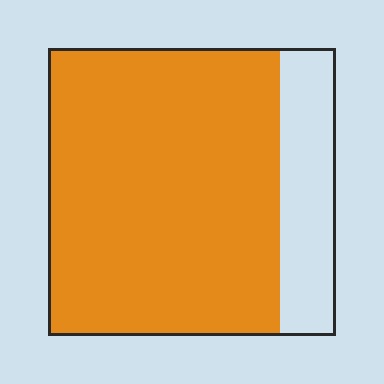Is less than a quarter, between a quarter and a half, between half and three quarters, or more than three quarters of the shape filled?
More than three quarters.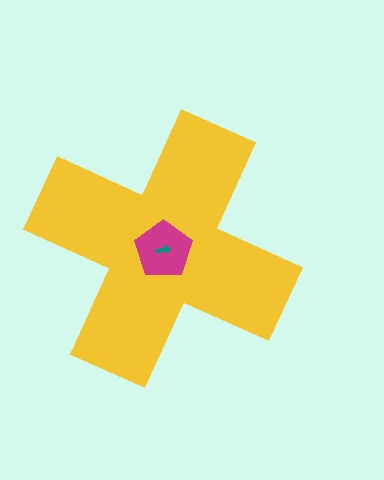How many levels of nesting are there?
3.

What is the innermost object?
The teal arrow.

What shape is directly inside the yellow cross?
The magenta pentagon.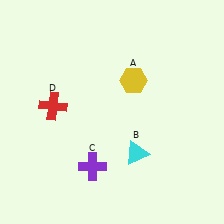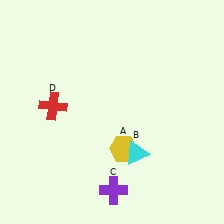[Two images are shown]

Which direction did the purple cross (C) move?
The purple cross (C) moved down.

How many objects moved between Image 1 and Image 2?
2 objects moved between the two images.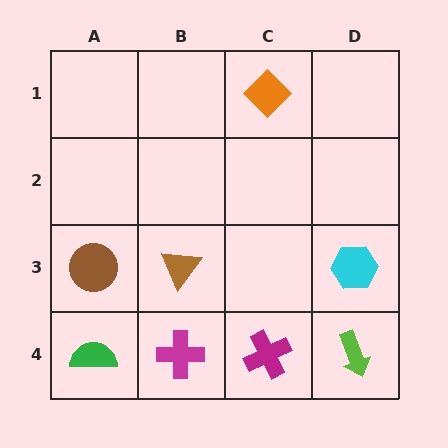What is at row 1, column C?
An orange diamond.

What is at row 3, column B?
A brown triangle.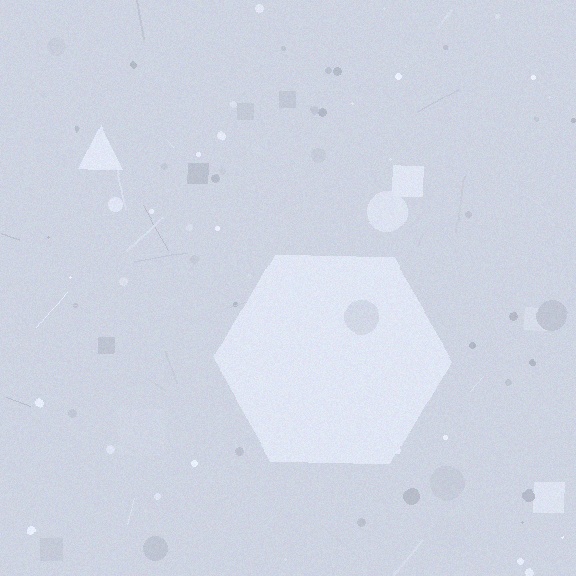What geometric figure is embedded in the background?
A hexagon is embedded in the background.